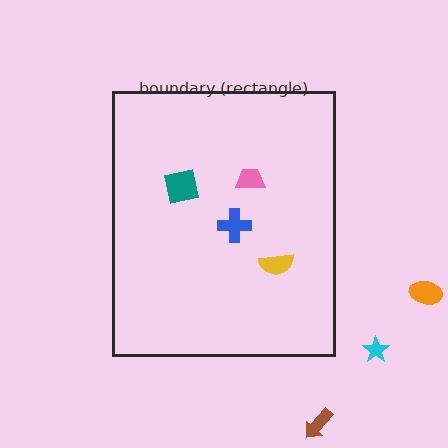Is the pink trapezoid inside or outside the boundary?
Inside.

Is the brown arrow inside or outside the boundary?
Outside.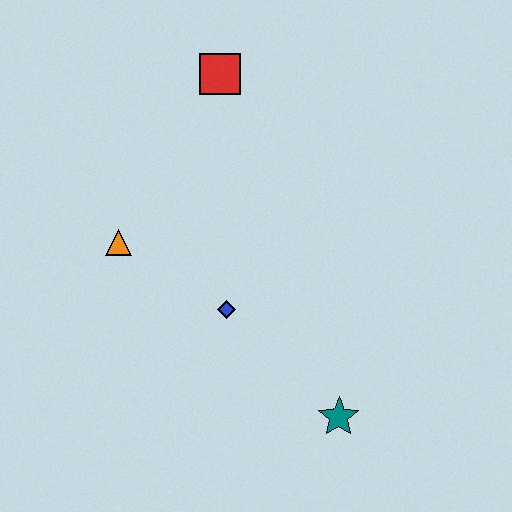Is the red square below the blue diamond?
No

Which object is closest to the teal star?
The blue diamond is closest to the teal star.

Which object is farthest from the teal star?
The red square is farthest from the teal star.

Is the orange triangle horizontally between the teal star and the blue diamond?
No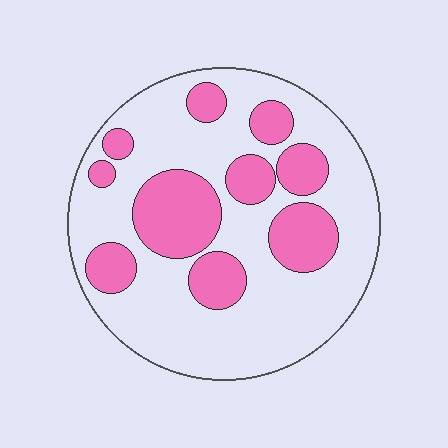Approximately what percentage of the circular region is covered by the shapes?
Approximately 30%.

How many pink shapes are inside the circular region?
10.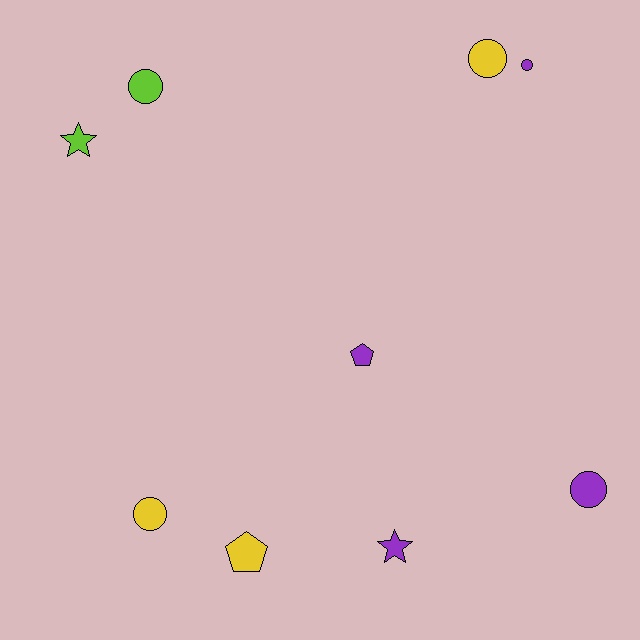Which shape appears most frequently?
Circle, with 5 objects.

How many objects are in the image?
There are 9 objects.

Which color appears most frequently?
Purple, with 4 objects.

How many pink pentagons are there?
There are no pink pentagons.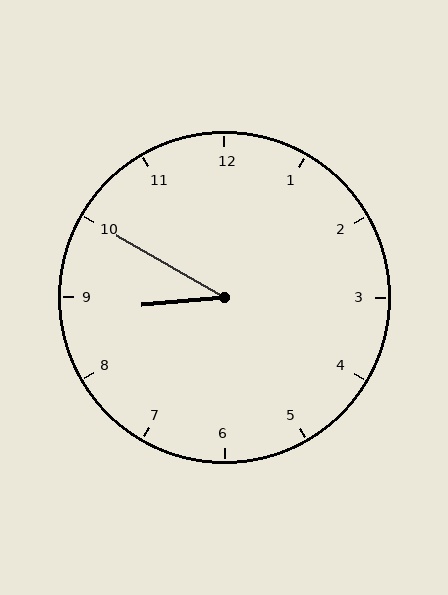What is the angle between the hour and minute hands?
Approximately 35 degrees.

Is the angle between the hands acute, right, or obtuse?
It is acute.